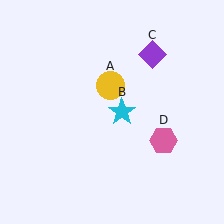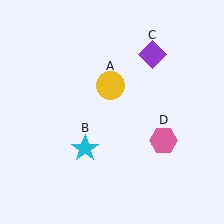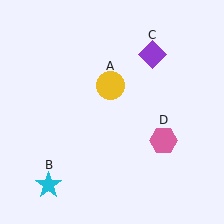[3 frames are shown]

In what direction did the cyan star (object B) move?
The cyan star (object B) moved down and to the left.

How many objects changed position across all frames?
1 object changed position: cyan star (object B).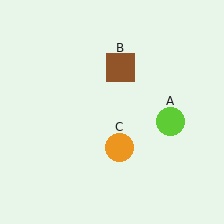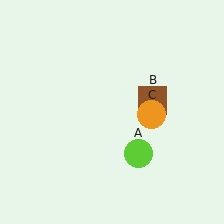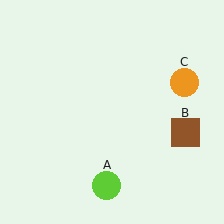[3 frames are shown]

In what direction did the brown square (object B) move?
The brown square (object B) moved down and to the right.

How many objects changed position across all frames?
3 objects changed position: lime circle (object A), brown square (object B), orange circle (object C).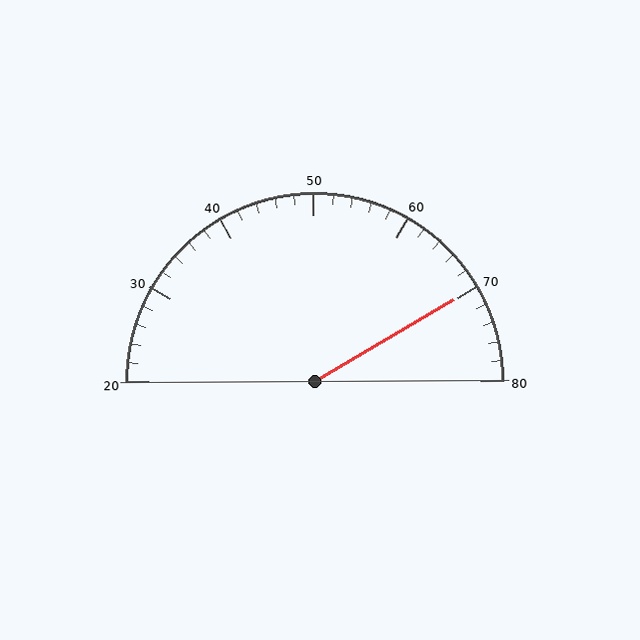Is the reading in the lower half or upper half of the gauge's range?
The reading is in the upper half of the range (20 to 80).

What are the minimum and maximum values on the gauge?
The gauge ranges from 20 to 80.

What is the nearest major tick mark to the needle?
The nearest major tick mark is 70.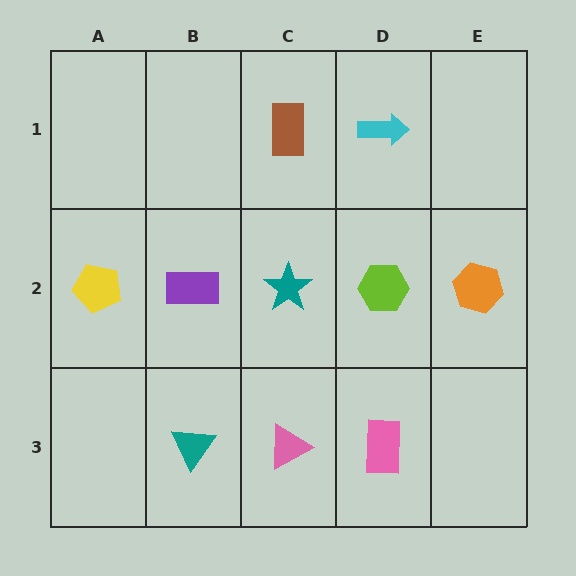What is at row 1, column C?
A brown rectangle.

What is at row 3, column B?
A teal triangle.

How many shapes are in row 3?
3 shapes.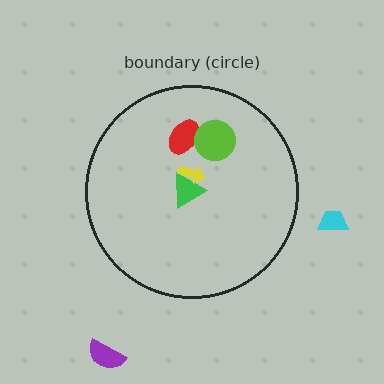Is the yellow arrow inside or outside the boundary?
Inside.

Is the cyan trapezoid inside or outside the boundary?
Outside.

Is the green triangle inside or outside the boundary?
Inside.